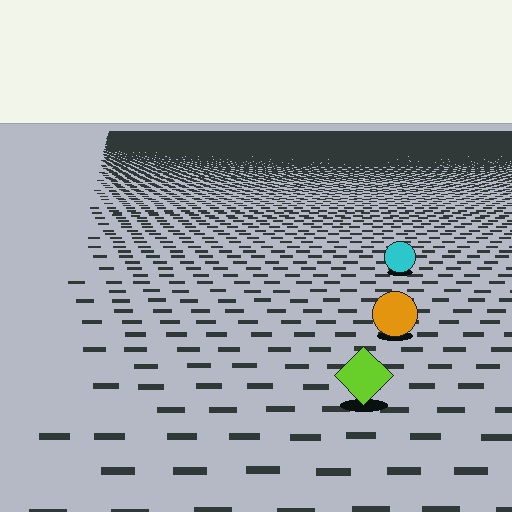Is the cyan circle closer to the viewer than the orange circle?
No. The orange circle is closer — you can tell from the texture gradient: the ground texture is coarser near it.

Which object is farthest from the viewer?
The cyan circle is farthest from the viewer. It appears smaller and the ground texture around it is denser.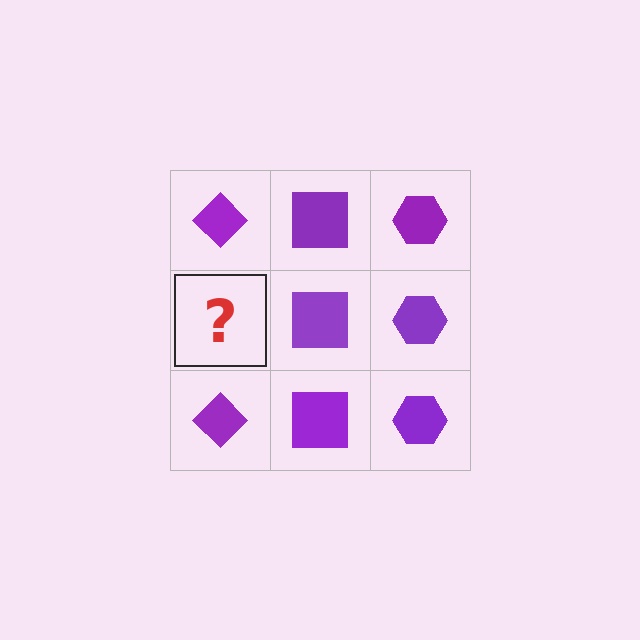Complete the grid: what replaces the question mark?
The question mark should be replaced with a purple diamond.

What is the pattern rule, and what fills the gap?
The rule is that each column has a consistent shape. The gap should be filled with a purple diamond.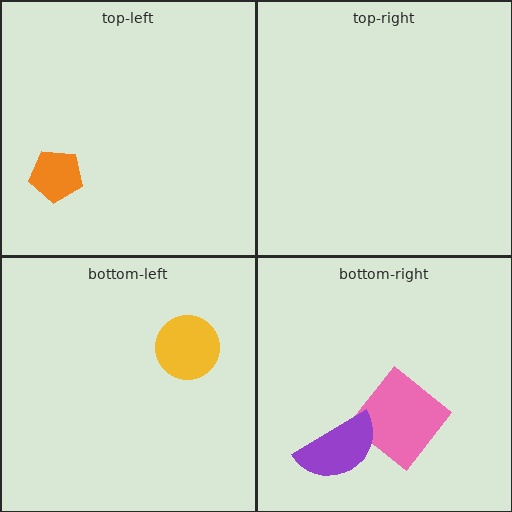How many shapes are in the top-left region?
1.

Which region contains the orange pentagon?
The top-left region.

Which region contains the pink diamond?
The bottom-right region.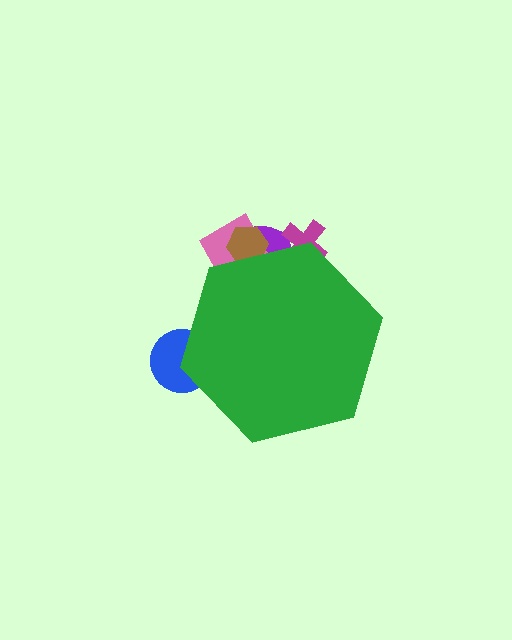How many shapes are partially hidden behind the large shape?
5 shapes are partially hidden.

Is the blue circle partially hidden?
Yes, the blue circle is partially hidden behind the green hexagon.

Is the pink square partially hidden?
Yes, the pink square is partially hidden behind the green hexagon.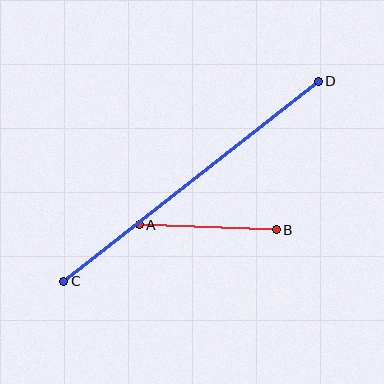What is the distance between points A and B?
The distance is approximately 137 pixels.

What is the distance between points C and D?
The distance is approximately 324 pixels.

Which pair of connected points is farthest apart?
Points C and D are farthest apart.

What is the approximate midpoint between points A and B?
The midpoint is at approximately (208, 227) pixels.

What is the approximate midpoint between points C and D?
The midpoint is at approximately (191, 181) pixels.